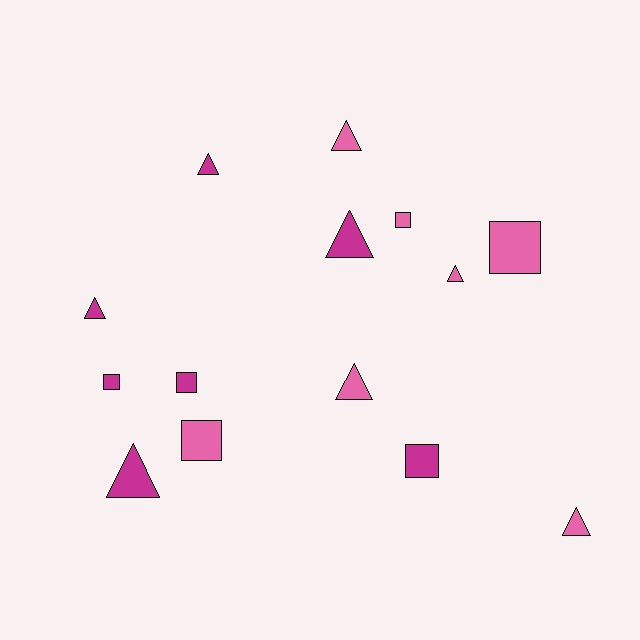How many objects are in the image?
There are 14 objects.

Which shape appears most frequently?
Triangle, with 8 objects.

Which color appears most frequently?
Magenta, with 7 objects.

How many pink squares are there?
There are 3 pink squares.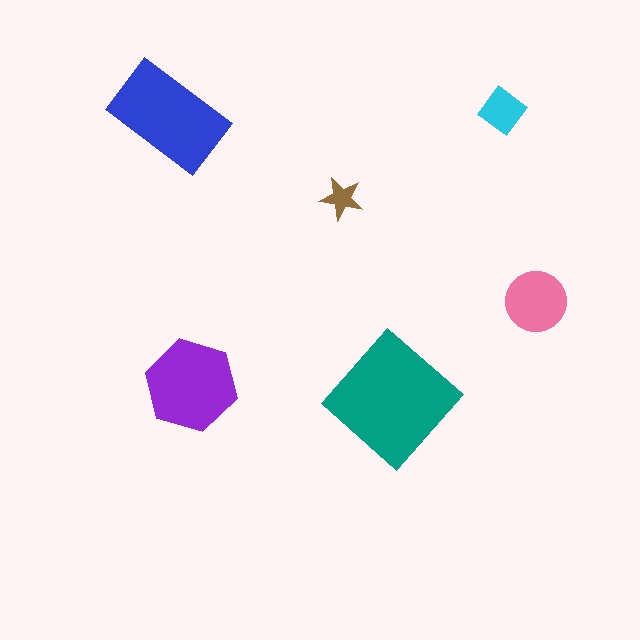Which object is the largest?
The teal diamond.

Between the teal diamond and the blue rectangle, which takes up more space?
The teal diamond.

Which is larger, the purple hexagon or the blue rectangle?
The blue rectangle.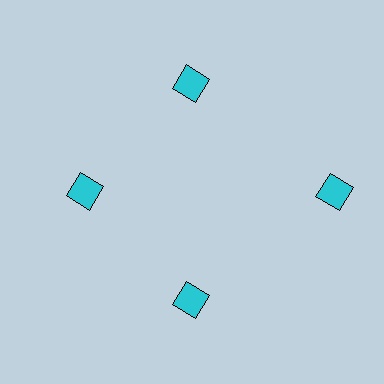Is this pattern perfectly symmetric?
No. The 4 cyan diamonds are arranged in a ring, but one element near the 3 o'clock position is pushed outward from the center, breaking the 4-fold rotational symmetry.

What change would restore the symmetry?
The symmetry would be restored by moving it inward, back onto the ring so that all 4 diamonds sit at equal angles and equal distance from the center.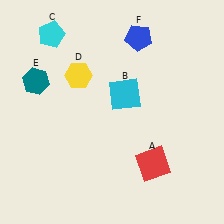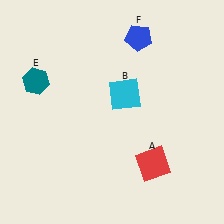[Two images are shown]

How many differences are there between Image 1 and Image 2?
There are 2 differences between the two images.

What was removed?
The cyan pentagon (C), the yellow hexagon (D) were removed in Image 2.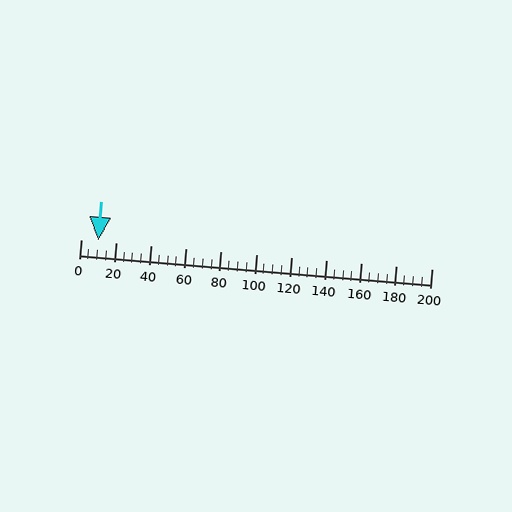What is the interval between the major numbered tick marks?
The major tick marks are spaced 20 units apart.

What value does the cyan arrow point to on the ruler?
The cyan arrow points to approximately 10.